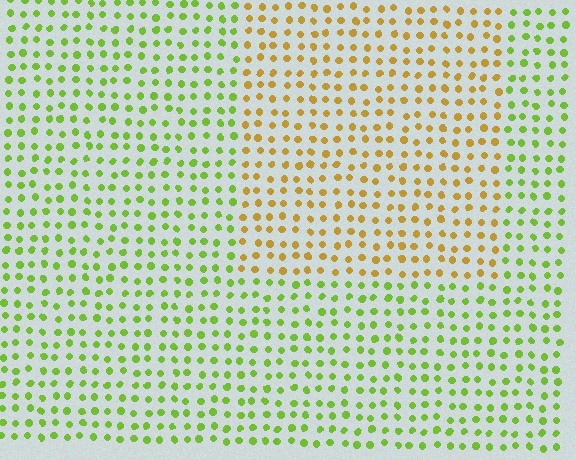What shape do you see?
I see a rectangle.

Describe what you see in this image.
The image is filled with small lime elements in a uniform arrangement. A rectangle-shaped region is visible where the elements are tinted to a slightly different hue, forming a subtle color boundary.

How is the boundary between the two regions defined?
The boundary is defined purely by a slight shift in hue (about 50 degrees). Spacing, size, and orientation are identical on both sides.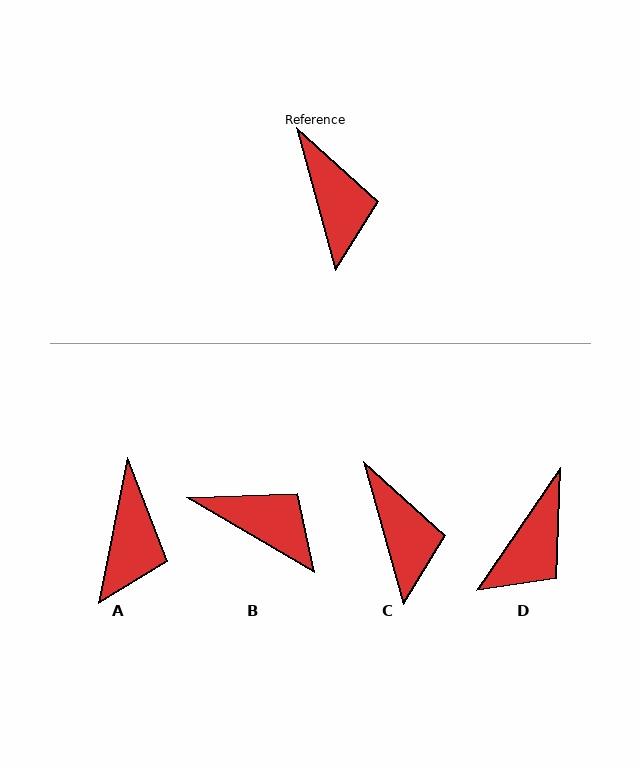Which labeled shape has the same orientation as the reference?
C.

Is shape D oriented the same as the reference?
No, it is off by about 50 degrees.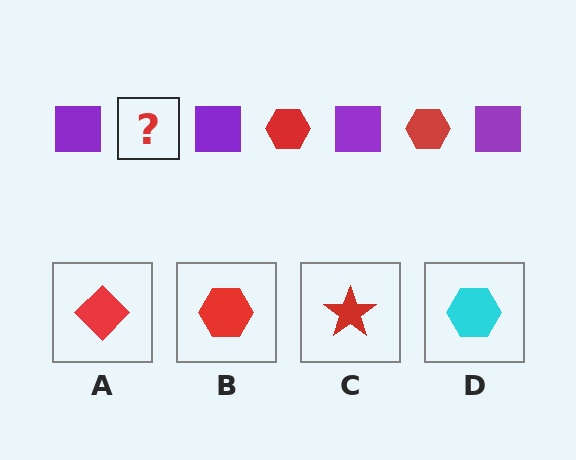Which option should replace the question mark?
Option B.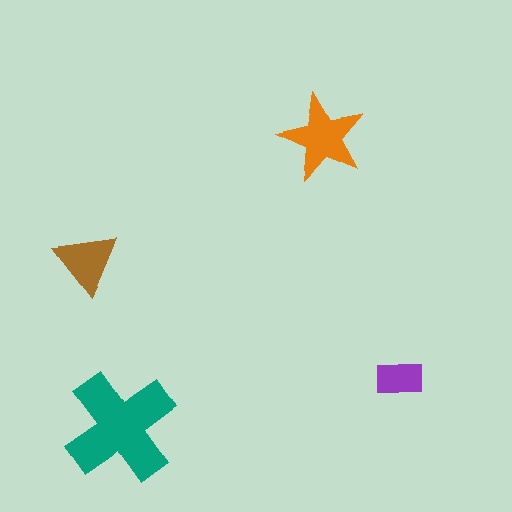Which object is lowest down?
The teal cross is bottommost.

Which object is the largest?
The teal cross.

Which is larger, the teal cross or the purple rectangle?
The teal cross.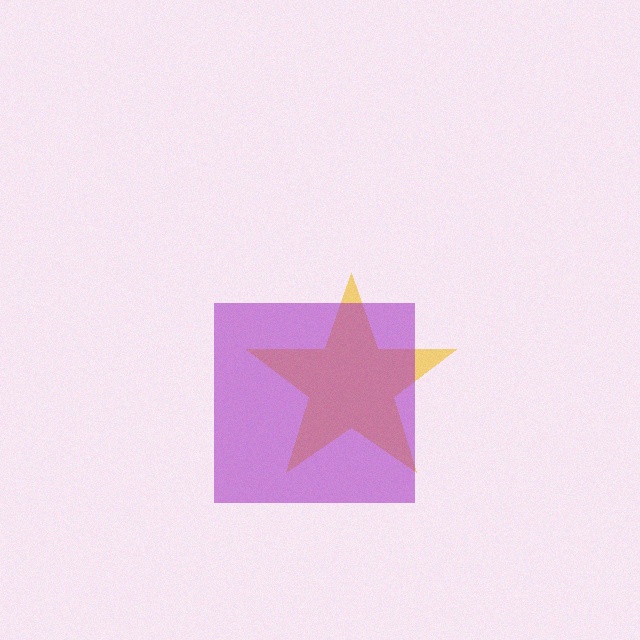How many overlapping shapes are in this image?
There are 2 overlapping shapes in the image.